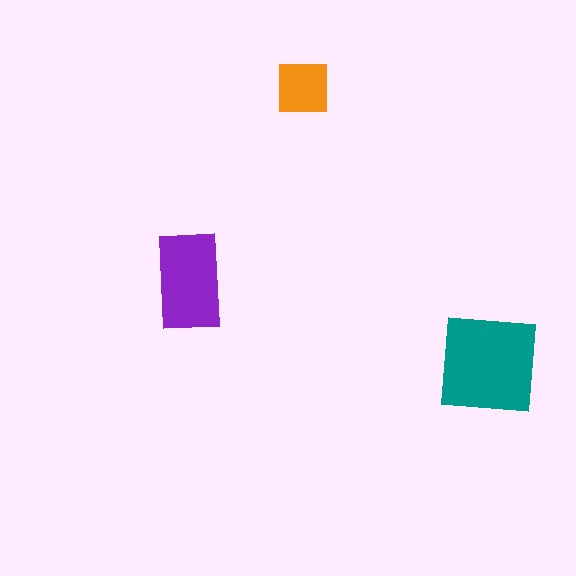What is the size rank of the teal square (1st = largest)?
1st.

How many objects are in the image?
There are 3 objects in the image.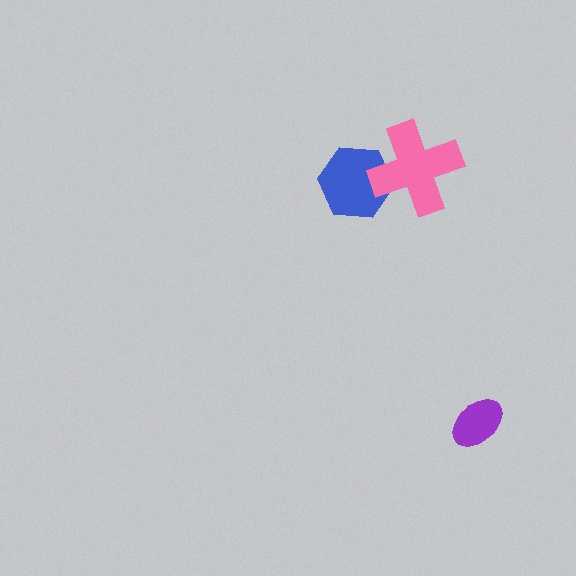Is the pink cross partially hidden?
No, no other shape covers it.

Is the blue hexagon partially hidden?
Yes, it is partially covered by another shape.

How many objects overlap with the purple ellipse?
0 objects overlap with the purple ellipse.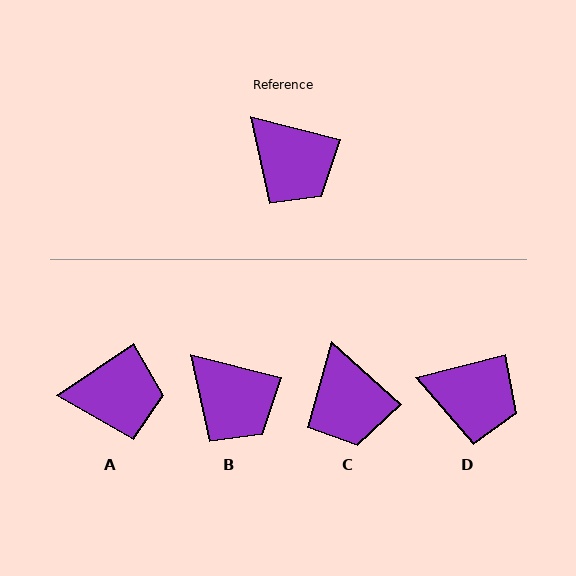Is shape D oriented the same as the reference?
No, it is off by about 28 degrees.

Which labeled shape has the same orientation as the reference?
B.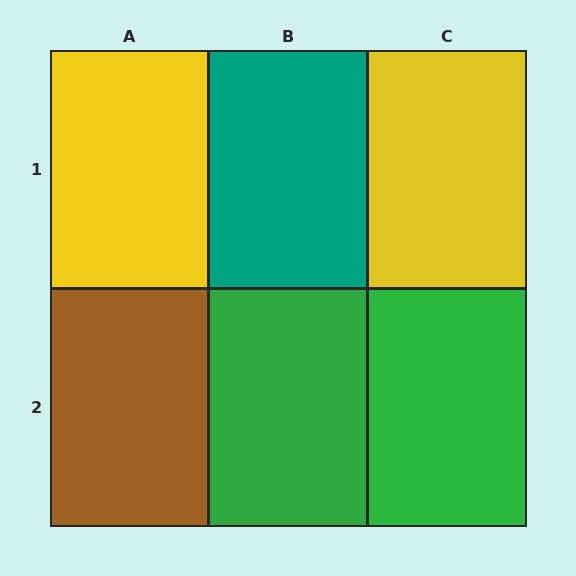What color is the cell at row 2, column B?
Green.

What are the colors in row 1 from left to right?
Yellow, teal, yellow.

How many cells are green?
2 cells are green.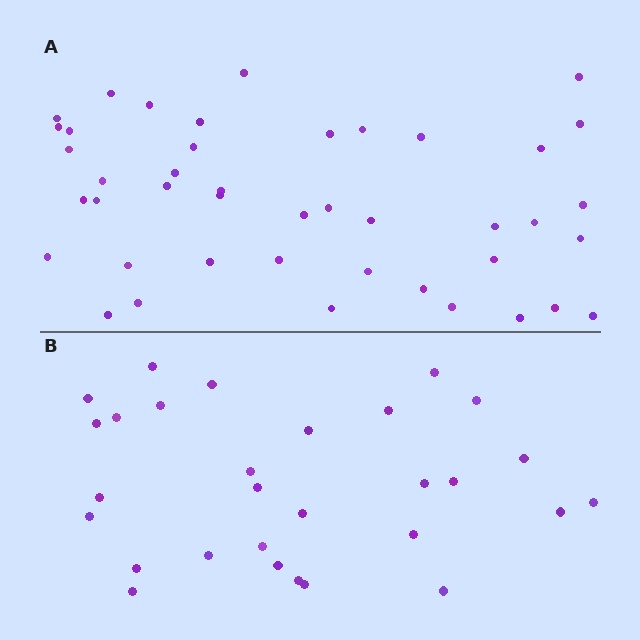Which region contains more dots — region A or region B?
Region A (the top region) has more dots.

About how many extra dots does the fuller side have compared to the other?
Region A has approximately 15 more dots than region B.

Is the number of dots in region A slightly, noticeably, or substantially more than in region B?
Region A has substantially more. The ratio is roughly 1.5 to 1.